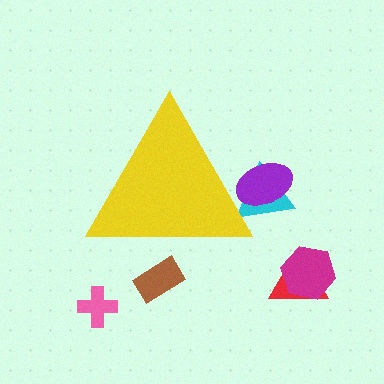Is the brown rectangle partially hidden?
Yes, the brown rectangle is partially hidden behind the yellow triangle.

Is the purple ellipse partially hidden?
Yes, the purple ellipse is partially hidden behind the yellow triangle.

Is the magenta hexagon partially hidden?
No, the magenta hexagon is fully visible.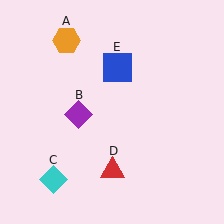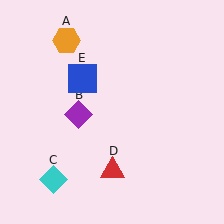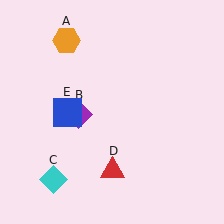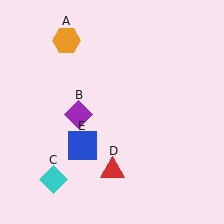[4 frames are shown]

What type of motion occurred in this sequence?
The blue square (object E) rotated counterclockwise around the center of the scene.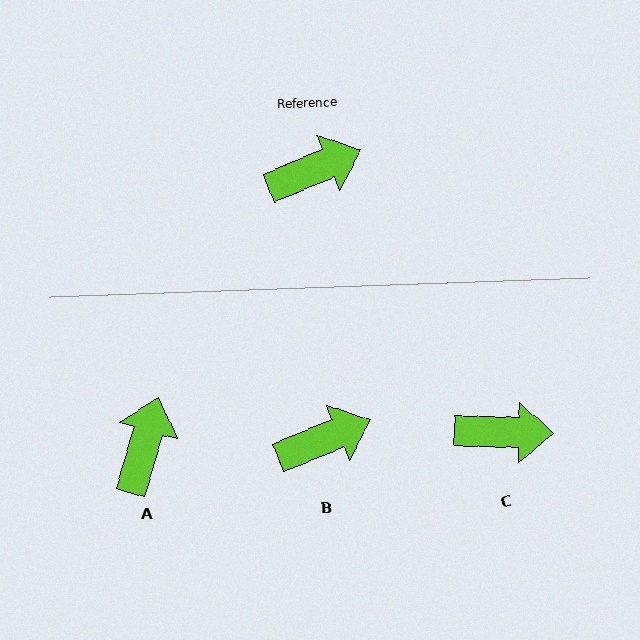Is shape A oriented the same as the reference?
No, it is off by about 51 degrees.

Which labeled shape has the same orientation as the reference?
B.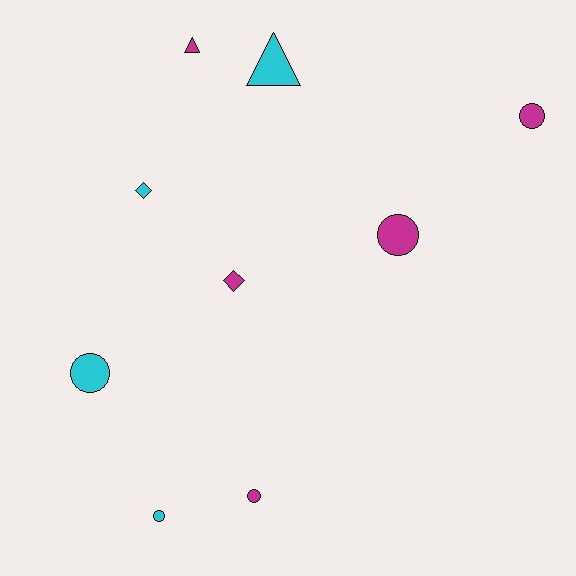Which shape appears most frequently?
Circle, with 5 objects.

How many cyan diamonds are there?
There is 1 cyan diamond.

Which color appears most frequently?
Magenta, with 5 objects.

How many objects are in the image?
There are 9 objects.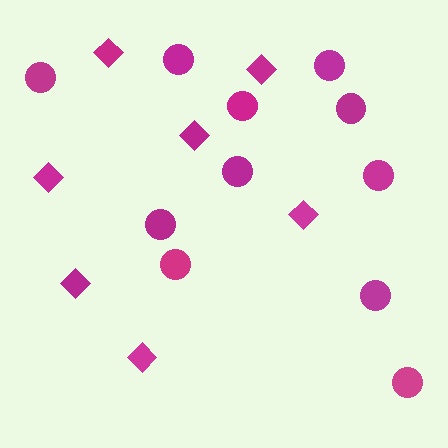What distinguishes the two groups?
There are 2 groups: one group of diamonds (7) and one group of circles (11).